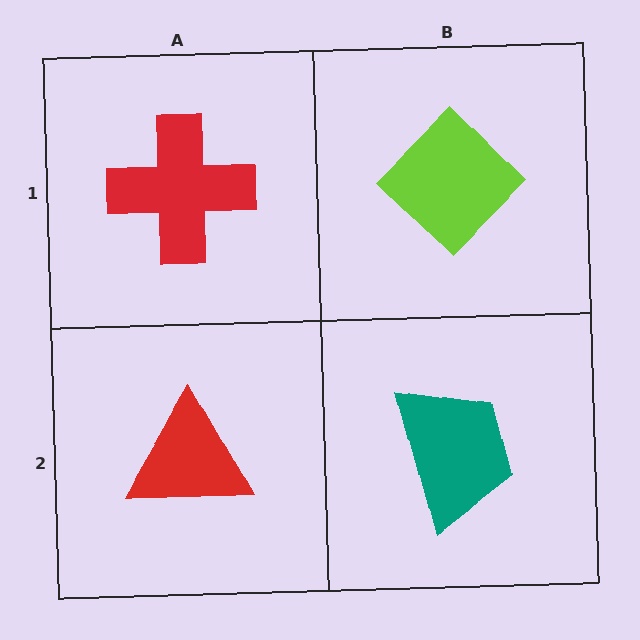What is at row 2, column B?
A teal trapezoid.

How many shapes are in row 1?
2 shapes.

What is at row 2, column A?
A red triangle.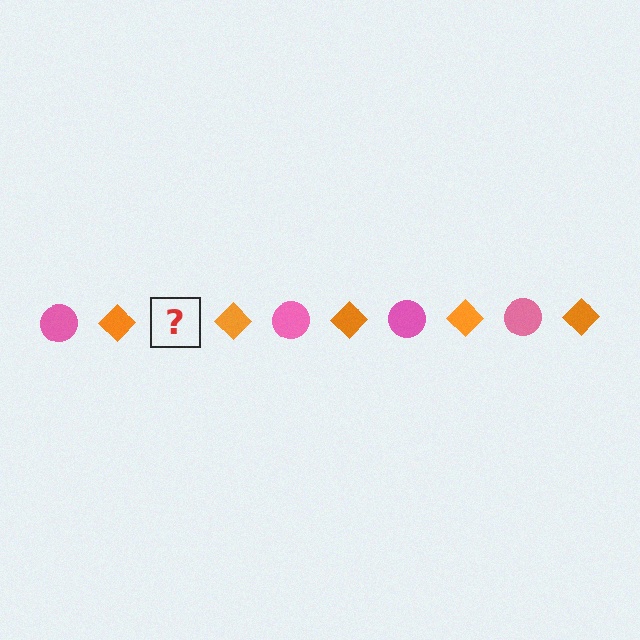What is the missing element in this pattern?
The missing element is a pink circle.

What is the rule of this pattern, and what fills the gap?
The rule is that the pattern alternates between pink circle and orange diamond. The gap should be filled with a pink circle.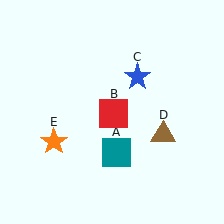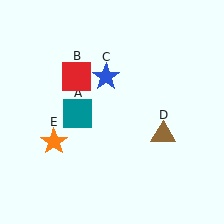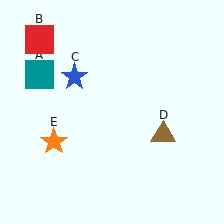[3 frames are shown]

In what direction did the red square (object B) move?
The red square (object B) moved up and to the left.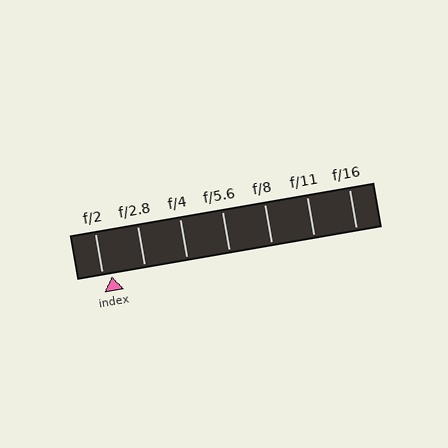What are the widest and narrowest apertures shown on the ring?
The widest aperture shown is f/2 and the narrowest is f/16.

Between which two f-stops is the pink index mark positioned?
The index mark is between f/2 and f/2.8.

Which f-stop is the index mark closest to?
The index mark is closest to f/2.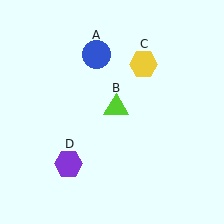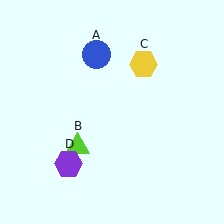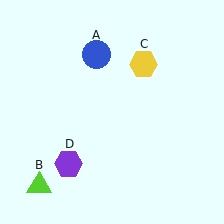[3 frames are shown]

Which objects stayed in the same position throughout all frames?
Blue circle (object A) and yellow hexagon (object C) and purple hexagon (object D) remained stationary.